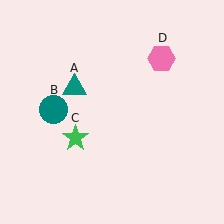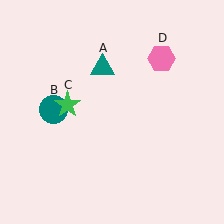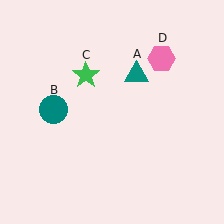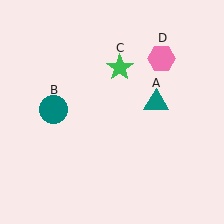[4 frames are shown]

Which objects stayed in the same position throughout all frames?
Teal circle (object B) and pink hexagon (object D) remained stationary.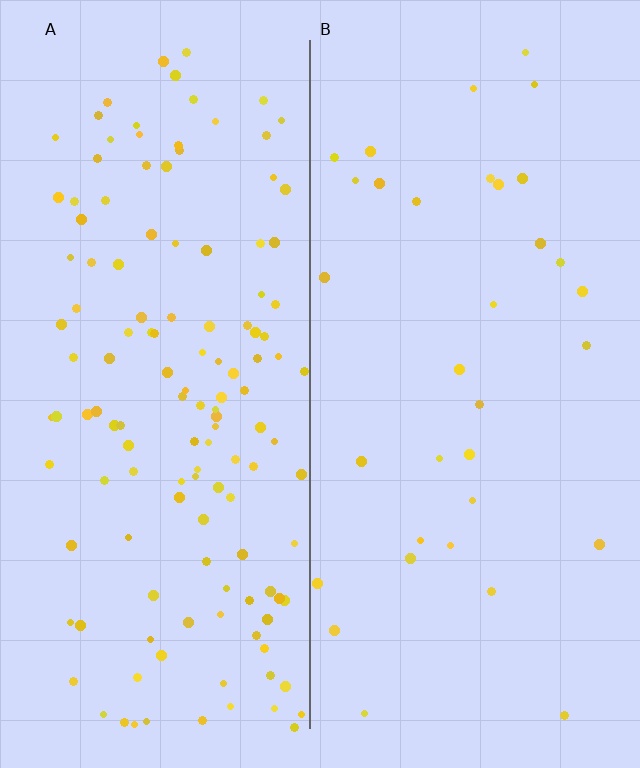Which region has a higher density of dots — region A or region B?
A (the left).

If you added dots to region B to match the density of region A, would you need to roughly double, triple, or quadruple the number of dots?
Approximately quadruple.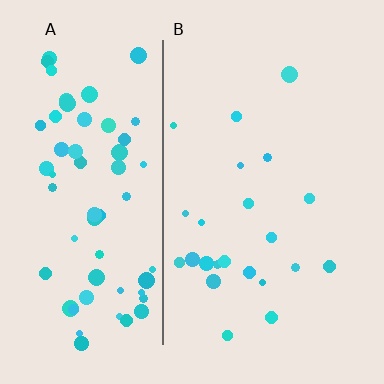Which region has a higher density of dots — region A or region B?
A (the left).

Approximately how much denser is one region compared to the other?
Approximately 2.8× — region A over region B.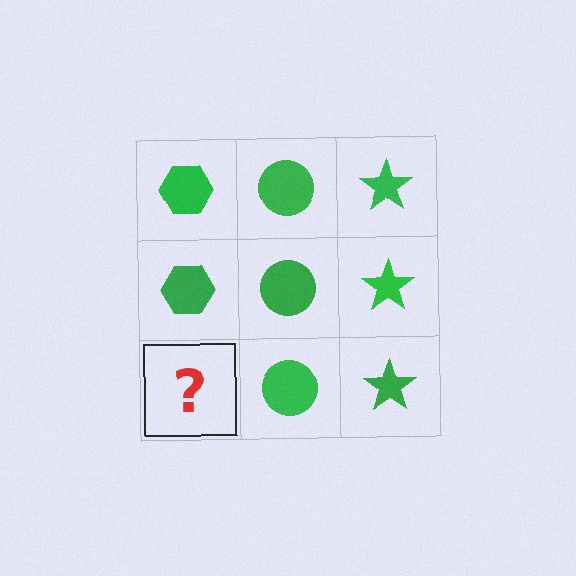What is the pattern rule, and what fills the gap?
The rule is that each column has a consistent shape. The gap should be filled with a green hexagon.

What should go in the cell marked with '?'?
The missing cell should contain a green hexagon.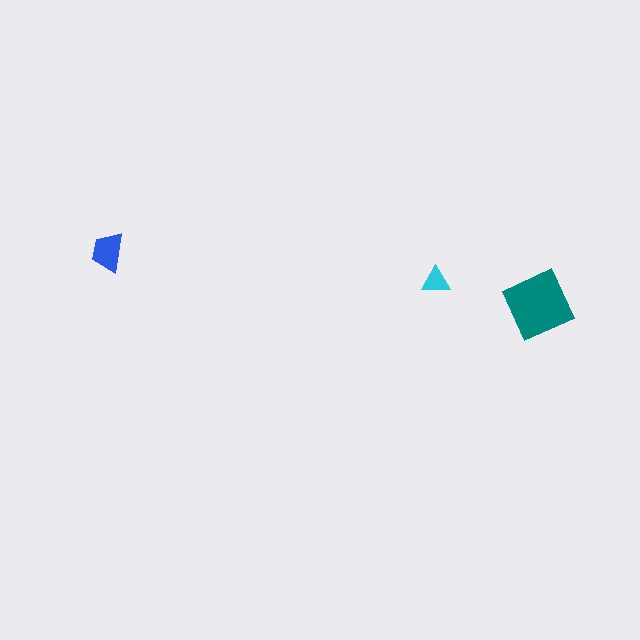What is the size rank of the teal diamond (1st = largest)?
1st.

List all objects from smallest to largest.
The cyan triangle, the blue trapezoid, the teal diamond.